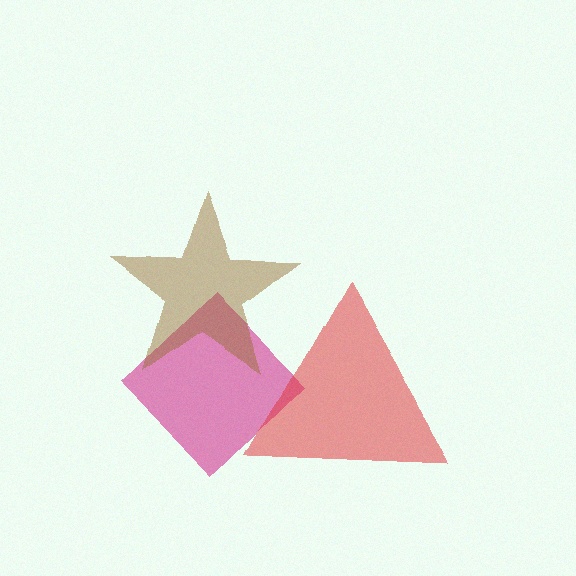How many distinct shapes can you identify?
There are 3 distinct shapes: a magenta diamond, a red triangle, a brown star.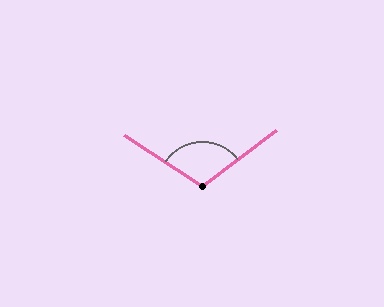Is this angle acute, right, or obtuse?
It is obtuse.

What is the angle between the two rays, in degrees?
Approximately 110 degrees.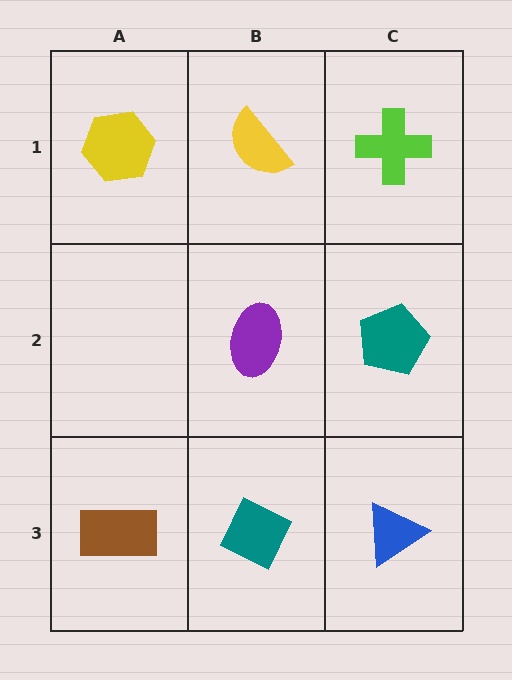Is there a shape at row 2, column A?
No, that cell is empty.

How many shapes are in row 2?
2 shapes.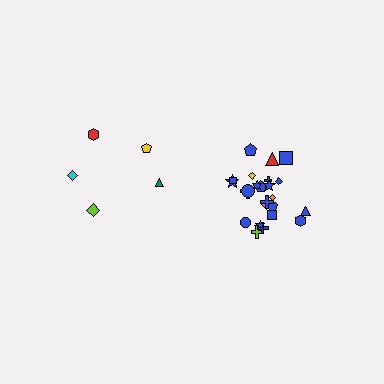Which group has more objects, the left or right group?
The right group.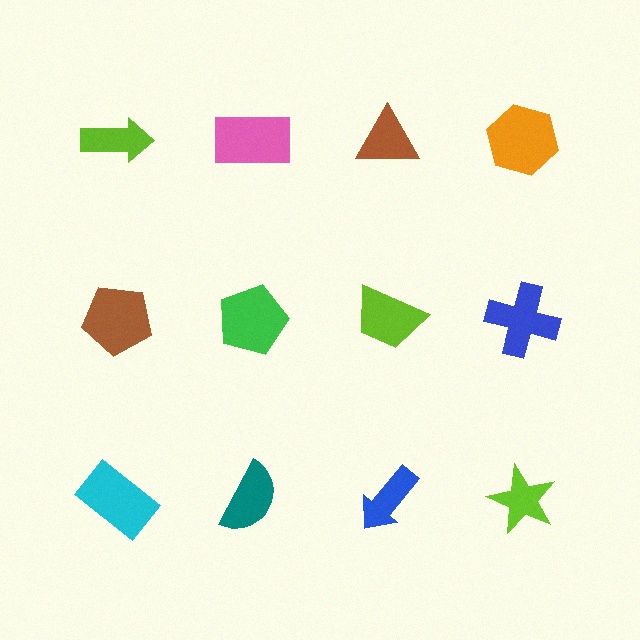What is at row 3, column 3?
A blue arrow.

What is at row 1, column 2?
A pink rectangle.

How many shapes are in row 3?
4 shapes.